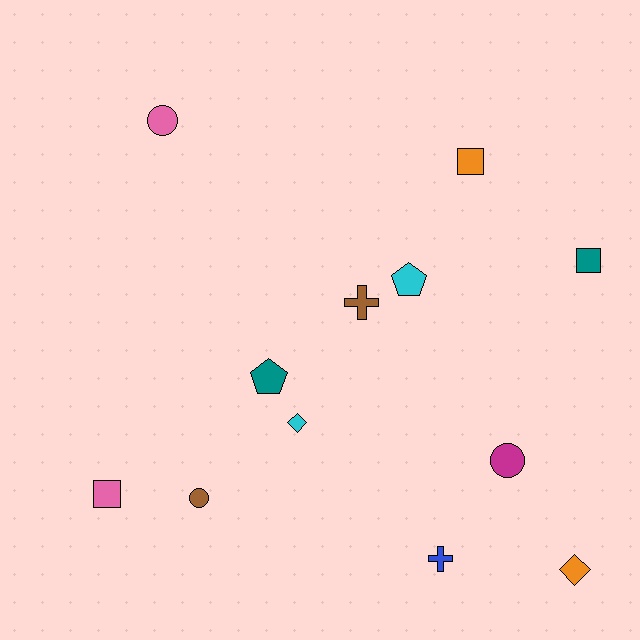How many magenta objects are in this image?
There is 1 magenta object.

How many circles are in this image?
There are 3 circles.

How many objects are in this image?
There are 12 objects.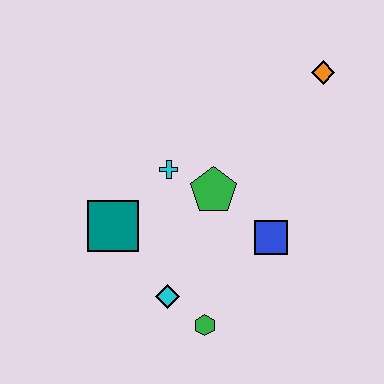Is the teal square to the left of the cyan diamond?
Yes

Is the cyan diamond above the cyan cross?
No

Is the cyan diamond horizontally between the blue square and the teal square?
Yes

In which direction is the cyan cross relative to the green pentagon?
The cyan cross is to the left of the green pentagon.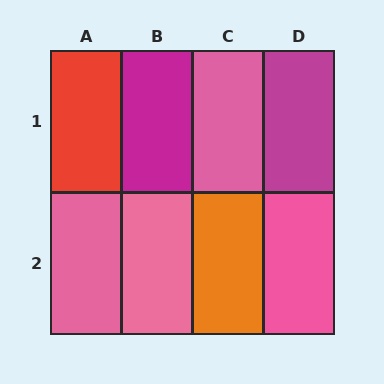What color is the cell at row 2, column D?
Pink.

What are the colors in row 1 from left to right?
Red, magenta, pink, magenta.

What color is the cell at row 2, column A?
Pink.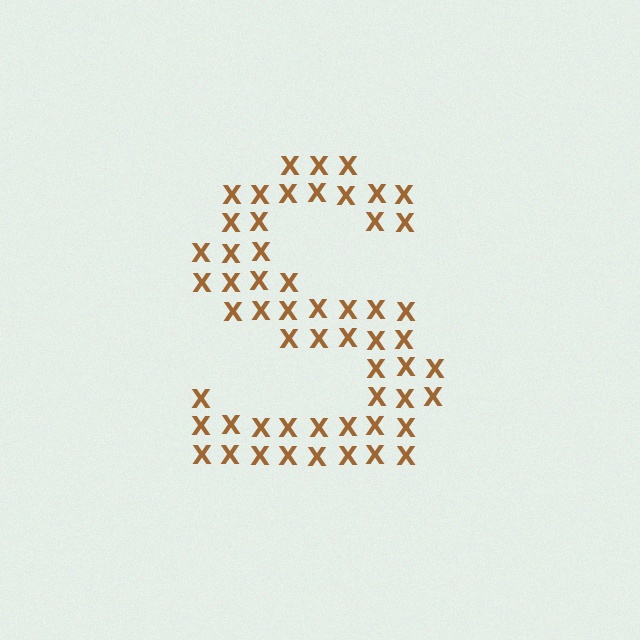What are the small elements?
The small elements are letter X's.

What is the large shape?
The large shape is the letter S.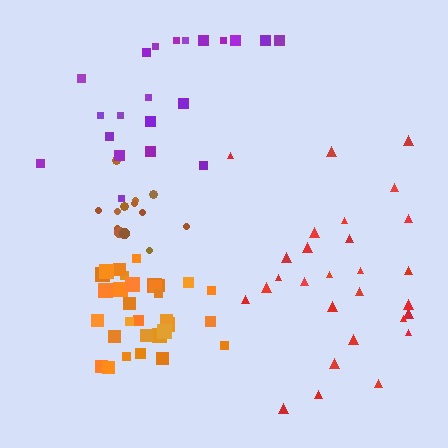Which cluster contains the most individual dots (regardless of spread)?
Orange (31).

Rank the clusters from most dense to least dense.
brown, orange, purple, red.